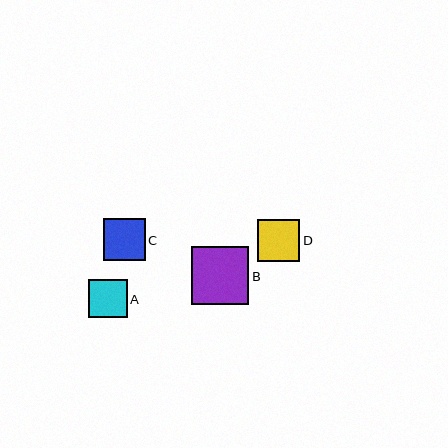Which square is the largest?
Square B is the largest with a size of approximately 57 pixels.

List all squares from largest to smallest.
From largest to smallest: B, D, C, A.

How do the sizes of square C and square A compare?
Square C and square A are approximately the same size.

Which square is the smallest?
Square A is the smallest with a size of approximately 39 pixels.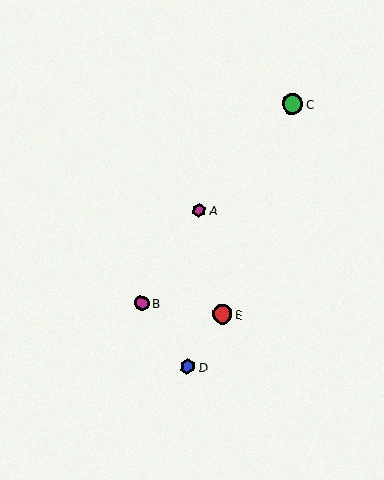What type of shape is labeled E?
Shape E is a red circle.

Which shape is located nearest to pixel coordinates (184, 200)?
The magenta hexagon (labeled A) at (199, 211) is nearest to that location.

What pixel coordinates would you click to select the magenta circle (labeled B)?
Click at (142, 303) to select the magenta circle B.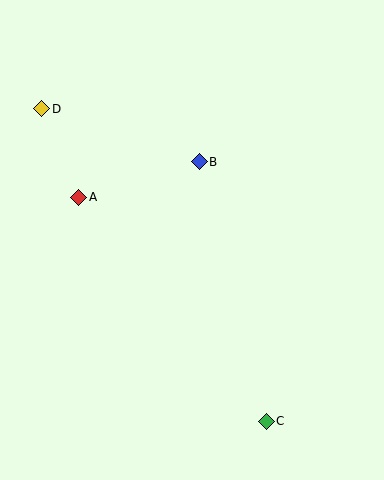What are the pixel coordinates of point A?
Point A is at (79, 197).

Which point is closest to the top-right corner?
Point B is closest to the top-right corner.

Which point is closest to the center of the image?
Point B at (199, 162) is closest to the center.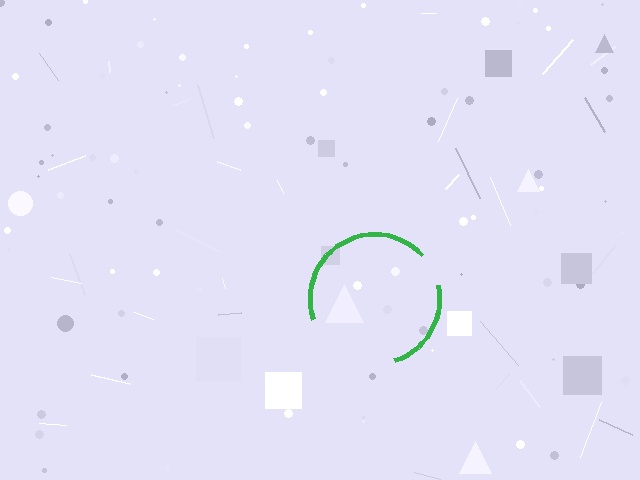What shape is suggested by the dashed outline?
The dashed outline suggests a circle.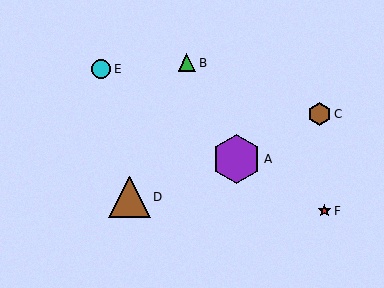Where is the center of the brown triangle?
The center of the brown triangle is at (130, 197).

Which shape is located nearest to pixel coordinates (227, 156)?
The purple hexagon (labeled A) at (236, 159) is nearest to that location.